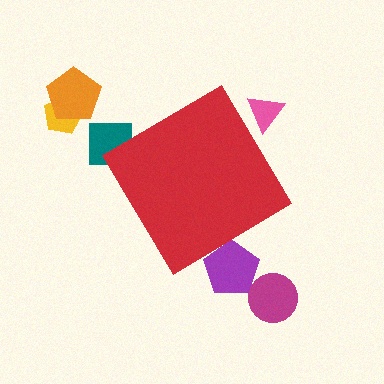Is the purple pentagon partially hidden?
Yes, the purple pentagon is partially hidden behind the red diamond.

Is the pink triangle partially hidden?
Yes, the pink triangle is partially hidden behind the red diamond.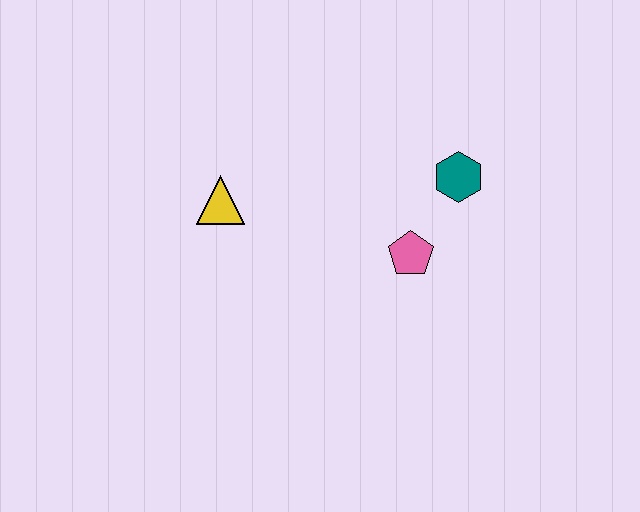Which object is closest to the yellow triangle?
The pink pentagon is closest to the yellow triangle.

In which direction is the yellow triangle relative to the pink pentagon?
The yellow triangle is to the left of the pink pentagon.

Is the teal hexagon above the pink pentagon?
Yes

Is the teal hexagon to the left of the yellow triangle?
No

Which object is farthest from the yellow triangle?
The teal hexagon is farthest from the yellow triangle.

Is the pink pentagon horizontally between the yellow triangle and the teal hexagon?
Yes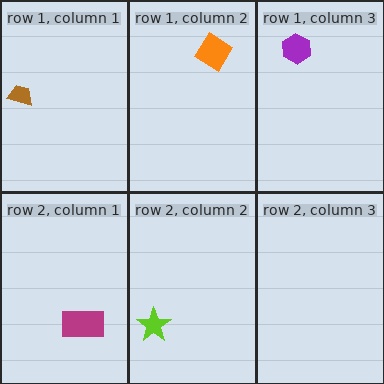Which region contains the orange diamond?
The row 1, column 2 region.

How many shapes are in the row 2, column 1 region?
1.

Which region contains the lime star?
The row 2, column 2 region.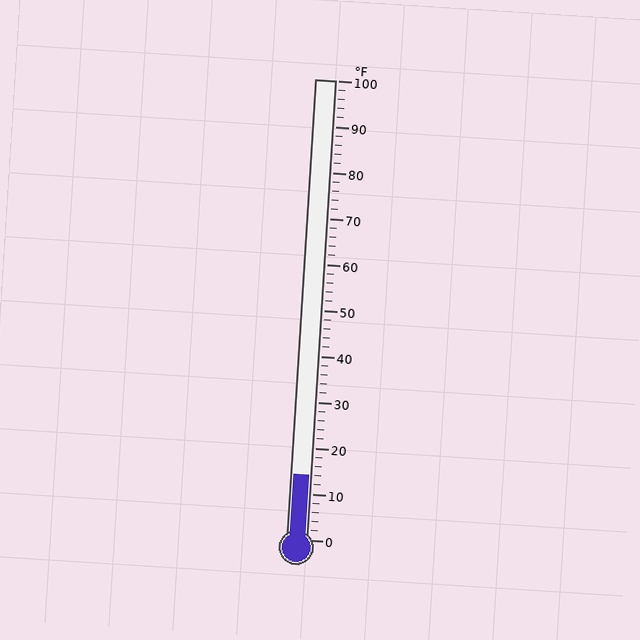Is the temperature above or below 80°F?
The temperature is below 80°F.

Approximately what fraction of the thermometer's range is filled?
The thermometer is filled to approximately 15% of its range.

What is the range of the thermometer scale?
The thermometer scale ranges from 0°F to 100°F.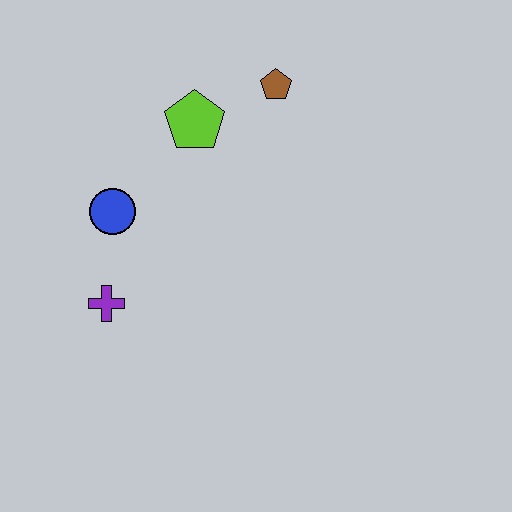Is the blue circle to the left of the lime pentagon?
Yes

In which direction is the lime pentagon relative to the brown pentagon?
The lime pentagon is to the left of the brown pentagon.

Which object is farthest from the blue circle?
The brown pentagon is farthest from the blue circle.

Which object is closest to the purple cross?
The blue circle is closest to the purple cross.